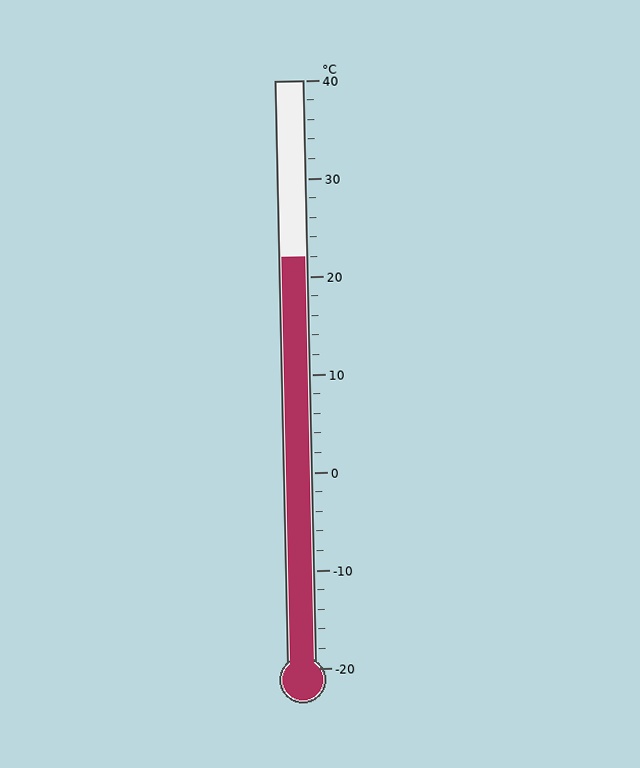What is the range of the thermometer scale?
The thermometer scale ranges from -20°C to 40°C.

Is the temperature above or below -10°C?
The temperature is above -10°C.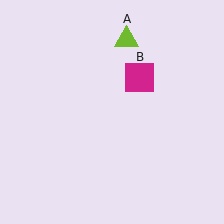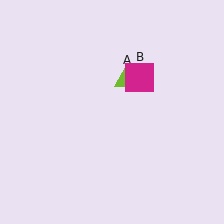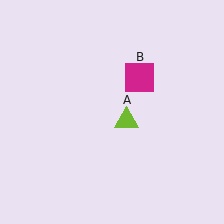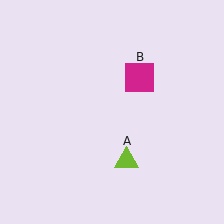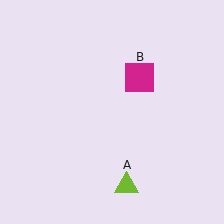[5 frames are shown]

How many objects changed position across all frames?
1 object changed position: lime triangle (object A).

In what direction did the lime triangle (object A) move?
The lime triangle (object A) moved down.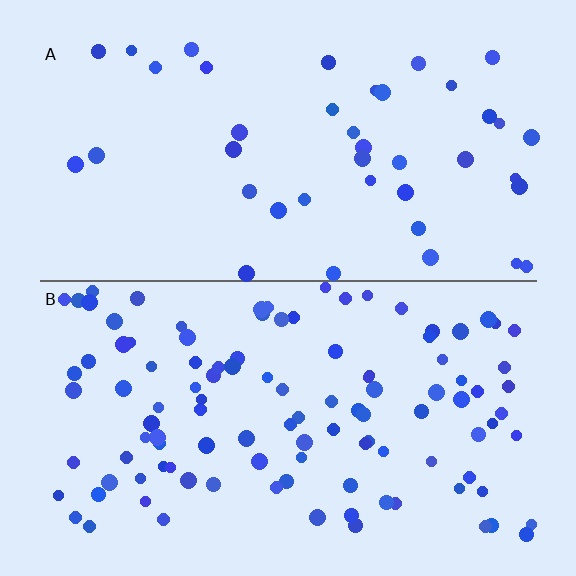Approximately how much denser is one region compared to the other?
Approximately 2.7× — region B over region A.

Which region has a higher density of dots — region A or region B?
B (the bottom).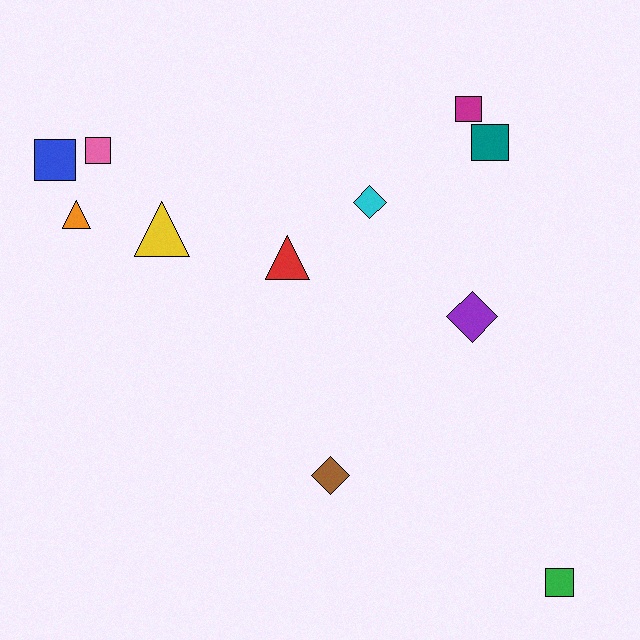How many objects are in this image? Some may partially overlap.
There are 11 objects.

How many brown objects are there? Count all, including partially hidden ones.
There is 1 brown object.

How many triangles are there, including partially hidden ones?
There are 3 triangles.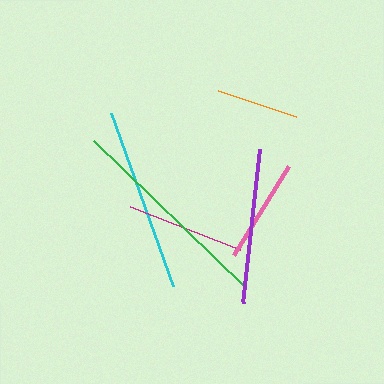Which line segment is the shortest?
The orange line is the shortest at approximately 83 pixels.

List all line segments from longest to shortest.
From longest to shortest: green, cyan, purple, magenta, pink, orange.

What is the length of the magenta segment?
The magenta segment is approximately 118 pixels long.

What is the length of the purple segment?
The purple segment is approximately 154 pixels long.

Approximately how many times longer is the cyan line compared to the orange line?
The cyan line is approximately 2.2 times the length of the orange line.